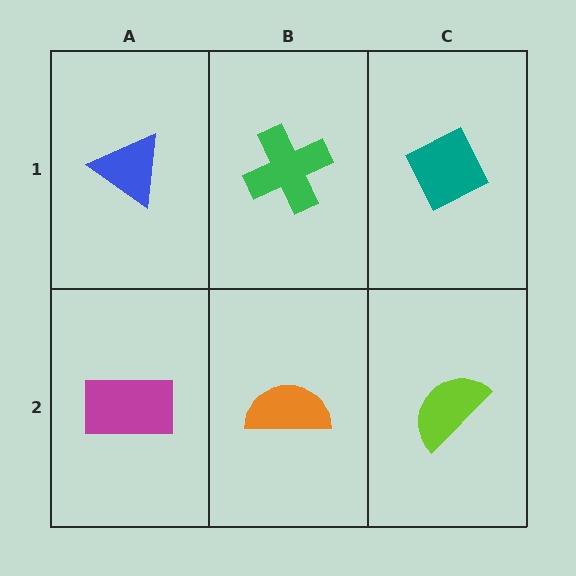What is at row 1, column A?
A blue triangle.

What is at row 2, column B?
An orange semicircle.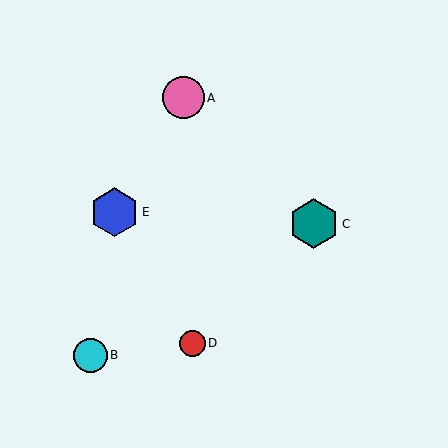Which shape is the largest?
The teal hexagon (labeled C) is the largest.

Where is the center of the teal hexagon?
The center of the teal hexagon is at (314, 224).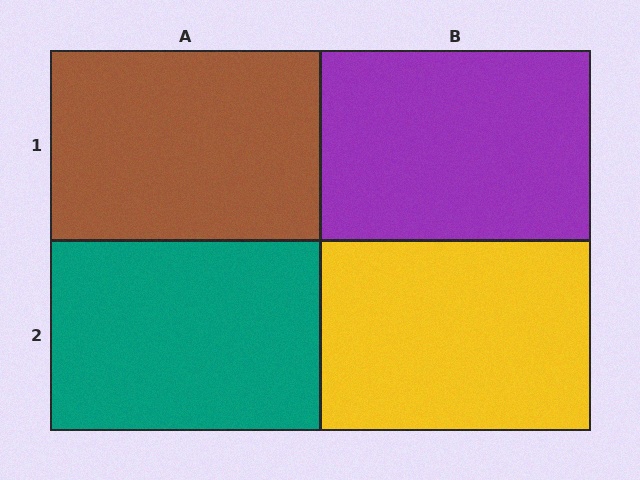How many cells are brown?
1 cell is brown.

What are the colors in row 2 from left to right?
Teal, yellow.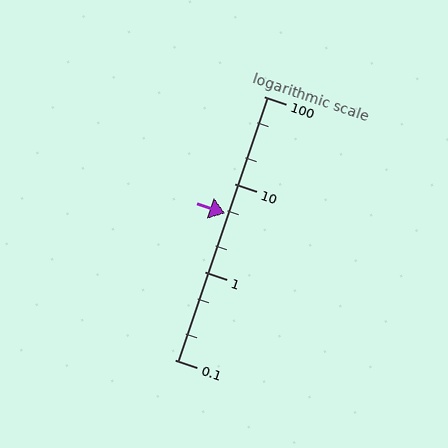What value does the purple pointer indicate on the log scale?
The pointer indicates approximately 4.7.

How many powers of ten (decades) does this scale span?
The scale spans 3 decades, from 0.1 to 100.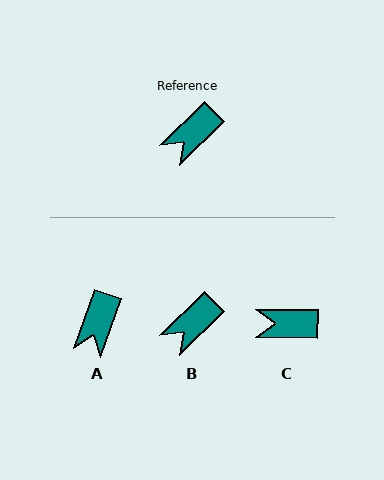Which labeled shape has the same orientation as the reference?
B.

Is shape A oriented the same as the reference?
No, it is off by about 25 degrees.